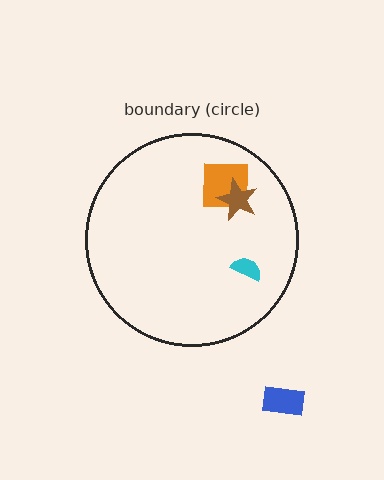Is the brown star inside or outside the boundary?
Inside.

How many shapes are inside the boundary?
3 inside, 1 outside.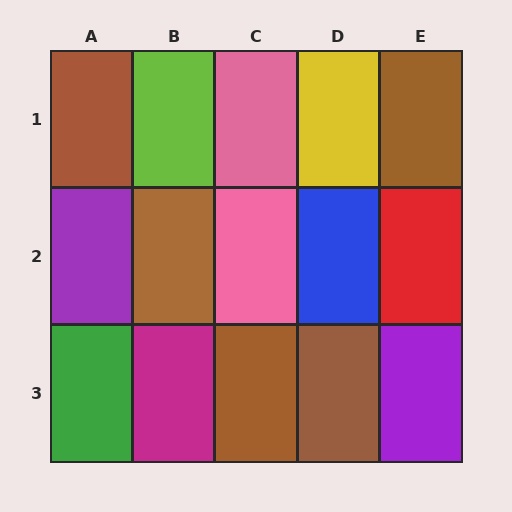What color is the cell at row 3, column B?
Magenta.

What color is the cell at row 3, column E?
Purple.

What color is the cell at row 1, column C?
Pink.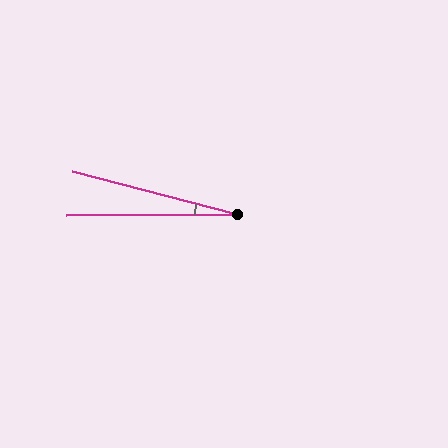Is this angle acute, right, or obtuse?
It is acute.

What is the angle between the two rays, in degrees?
Approximately 15 degrees.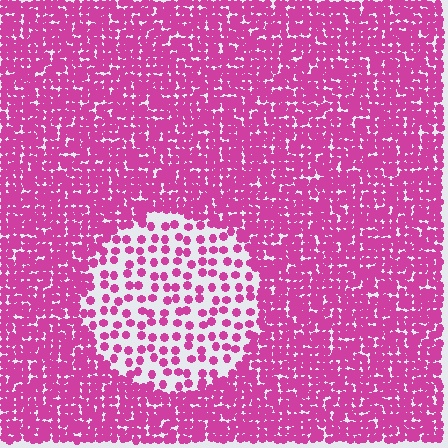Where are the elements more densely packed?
The elements are more densely packed outside the circle boundary.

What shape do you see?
I see a circle.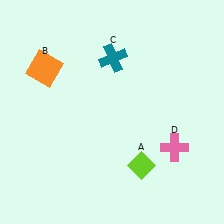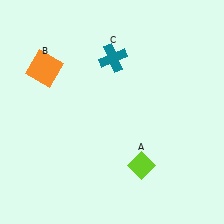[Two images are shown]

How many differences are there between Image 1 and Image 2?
There is 1 difference between the two images.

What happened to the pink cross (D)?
The pink cross (D) was removed in Image 2. It was in the bottom-right area of Image 1.